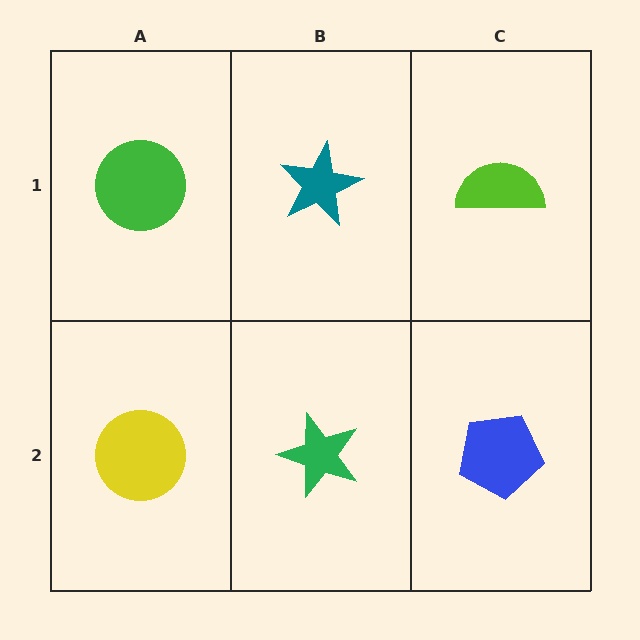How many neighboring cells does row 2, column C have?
2.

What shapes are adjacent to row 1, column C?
A blue pentagon (row 2, column C), a teal star (row 1, column B).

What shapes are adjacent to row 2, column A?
A green circle (row 1, column A), a green star (row 2, column B).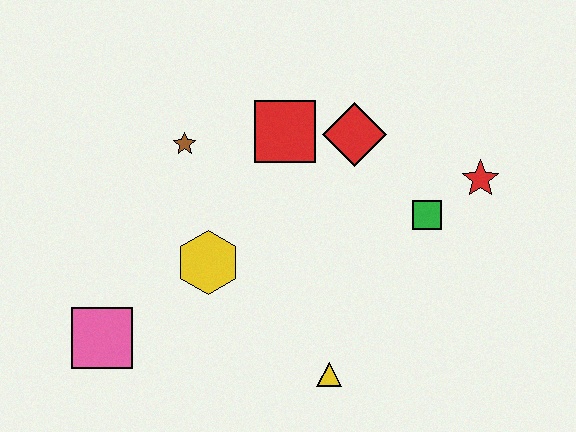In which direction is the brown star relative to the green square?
The brown star is to the left of the green square.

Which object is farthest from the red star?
The pink square is farthest from the red star.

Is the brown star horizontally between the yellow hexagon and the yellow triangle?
No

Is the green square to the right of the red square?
Yes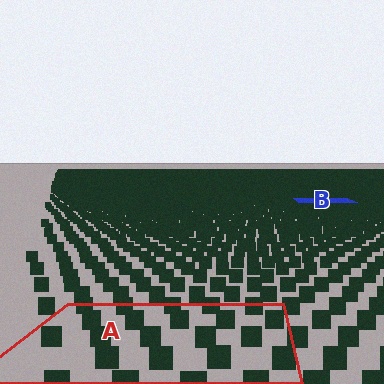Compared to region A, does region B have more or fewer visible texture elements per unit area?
Region B has more texture elements per unit area — they are packed more densely because it is farther away.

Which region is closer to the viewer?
Region A is closer. The texture elements there are larger and more spread out.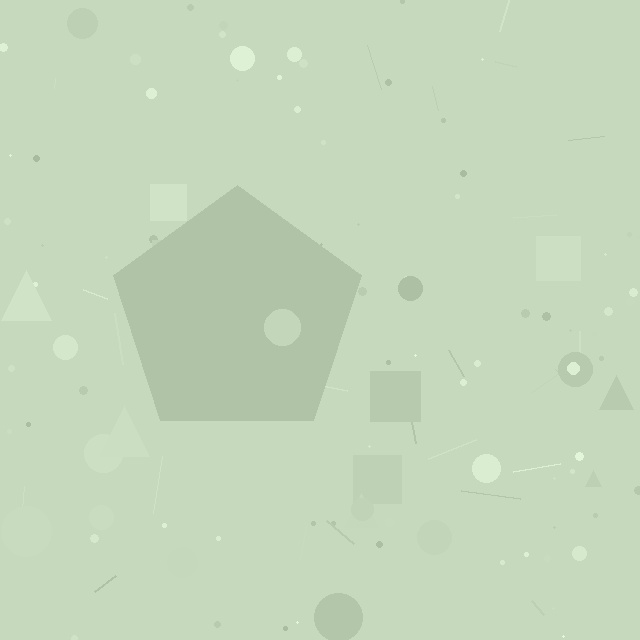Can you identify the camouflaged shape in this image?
The camouflaged shape is a pentagon.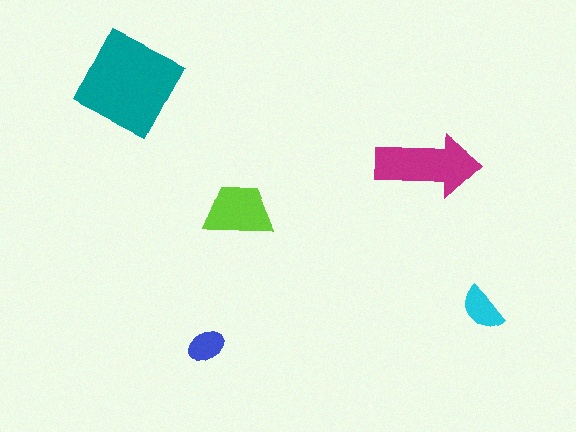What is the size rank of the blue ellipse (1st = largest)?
5th.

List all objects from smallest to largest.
The blue ellipse, the cyan semicircle, the lime trapezoid, the magenta arrow, the teal square.